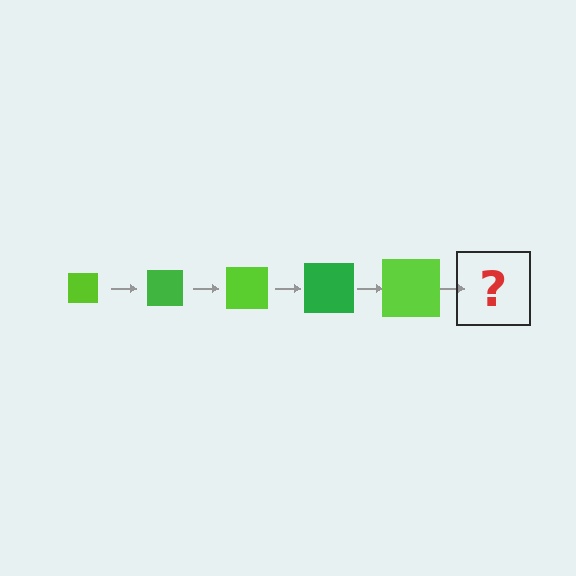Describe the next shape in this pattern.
It should be a green square, larger than the previous one.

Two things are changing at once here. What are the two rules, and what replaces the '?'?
The two rules are that the square grows larger each step and the color cycles through lime and green. The '?' should be a green square, larger than the previous one.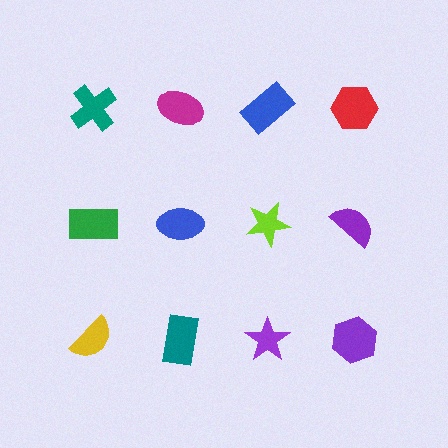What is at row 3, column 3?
A purple star.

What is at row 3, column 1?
A yellow semicircle.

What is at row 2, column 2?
A blue ellipse.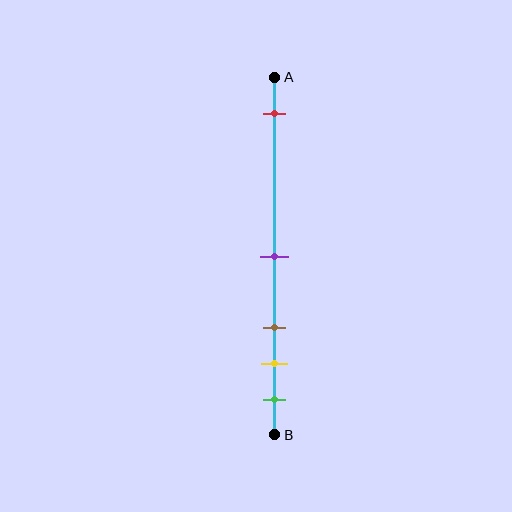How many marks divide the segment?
There are 5 marks dividing the segment.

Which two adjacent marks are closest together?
The yellow and green marks are the closest adjacent pair.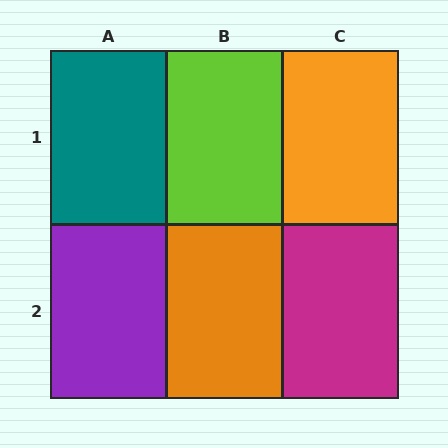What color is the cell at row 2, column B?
Orange.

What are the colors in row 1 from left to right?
Teal, lime, orange.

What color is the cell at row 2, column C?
Magenta.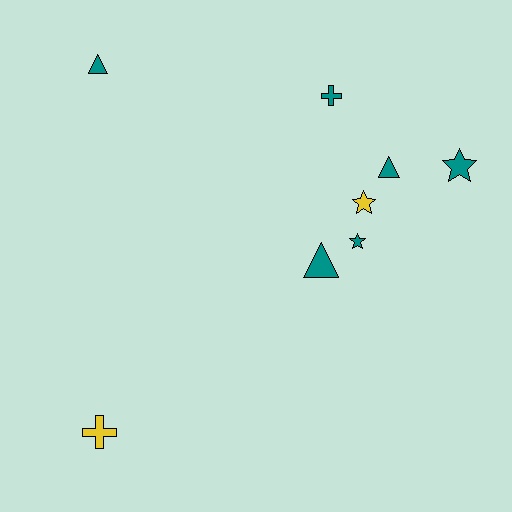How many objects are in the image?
There are 8 objects.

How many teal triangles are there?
There are 3 teal triangles.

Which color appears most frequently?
Teal, with 6 objects.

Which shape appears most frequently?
Star, with 3 objects.